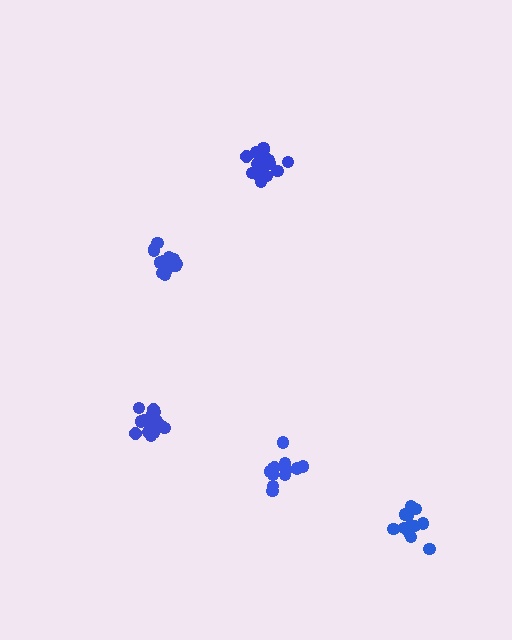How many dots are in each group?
Group 1: 17 dots, Group 2: 16 dots, Group 3: 13 dots, Group 4: 13 dots, Group 5: 14 dots (73 total).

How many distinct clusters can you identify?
There are 5 distinct clusters.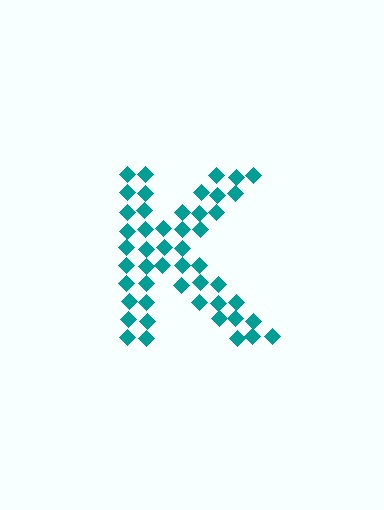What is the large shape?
The large shape is the letter K.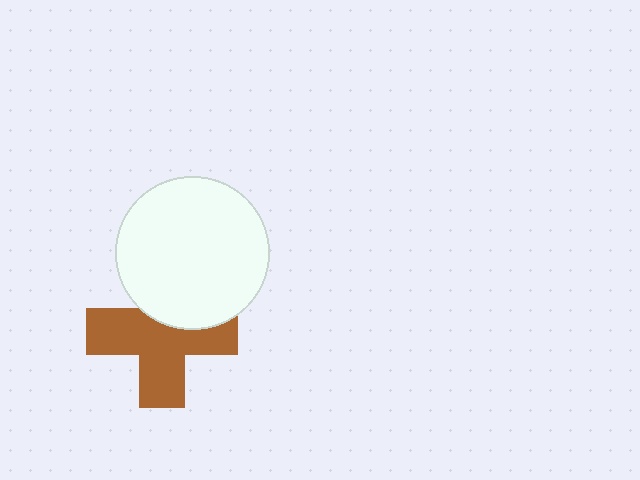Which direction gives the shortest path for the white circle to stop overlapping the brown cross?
Moving up gives the shortest separation.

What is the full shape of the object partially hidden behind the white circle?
The partially hidden object is a brown cross.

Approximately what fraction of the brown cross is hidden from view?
Roughly 33% of the brown cross is hidden behind the white circle.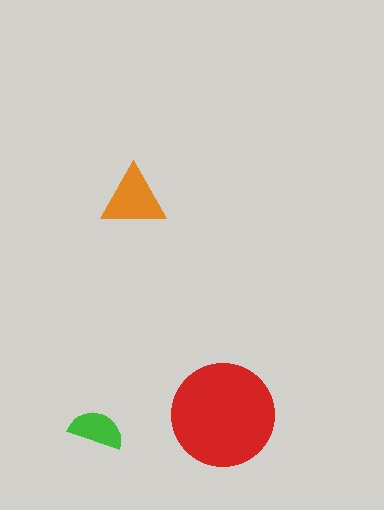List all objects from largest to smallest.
The red circle, the orange triangle, the green semicircle.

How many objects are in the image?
There are 3 objects in the image.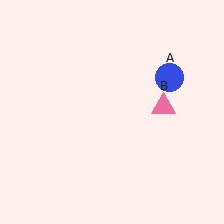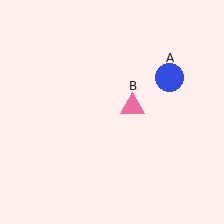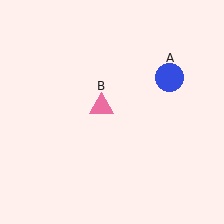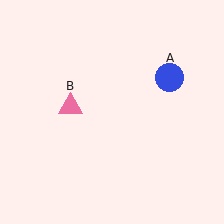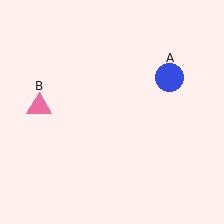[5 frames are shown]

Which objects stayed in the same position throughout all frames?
Blue circle (object A) remained stationary.